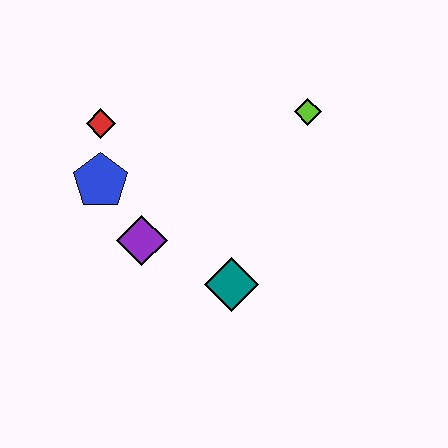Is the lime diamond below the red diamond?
No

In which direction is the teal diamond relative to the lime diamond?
The teal diamond is below the lime diamond.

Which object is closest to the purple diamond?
The blue pentagon is closest to the purple diamond.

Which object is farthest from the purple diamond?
The lime diamond is farthest from the purple diamond.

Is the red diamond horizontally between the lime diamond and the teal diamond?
No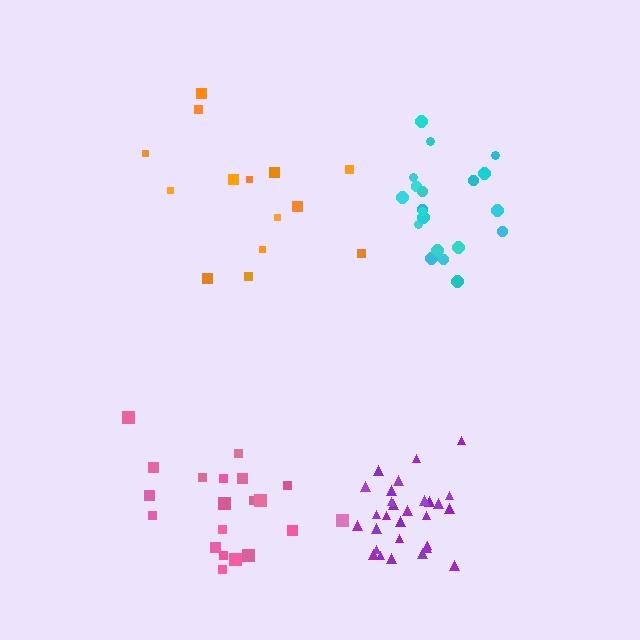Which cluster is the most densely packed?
Purple.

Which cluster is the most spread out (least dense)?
Orange.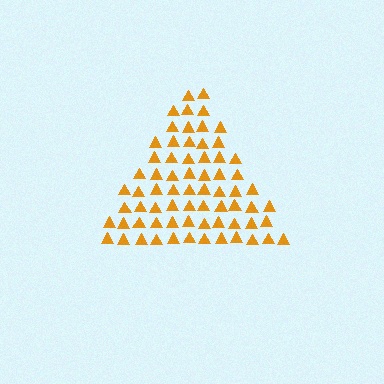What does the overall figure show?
The overall figure shows a triangle.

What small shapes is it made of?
It is made of small triangles.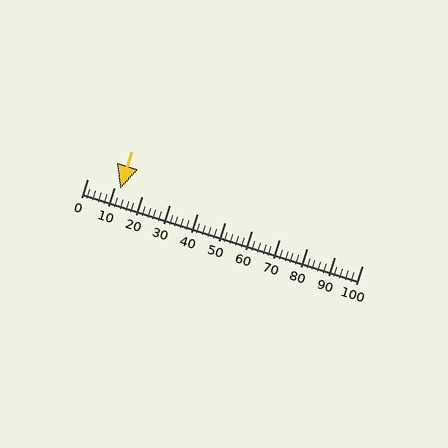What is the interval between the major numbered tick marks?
The major tick marks are spaced 10 units apart.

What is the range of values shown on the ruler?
The ruler shows values from 0 to 100.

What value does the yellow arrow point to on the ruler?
The yellow arrow points to approximately 12.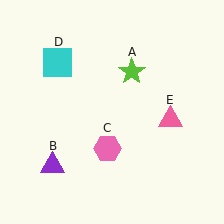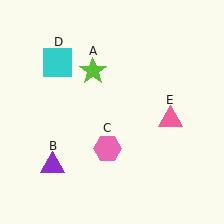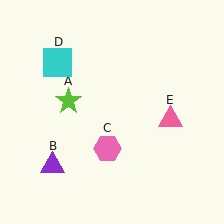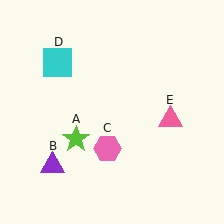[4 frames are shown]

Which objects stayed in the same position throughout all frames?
Purple triangle (object B) and pink hexagon (object C) and cyan square (object D) and pink triangle (object E) remained stationary.